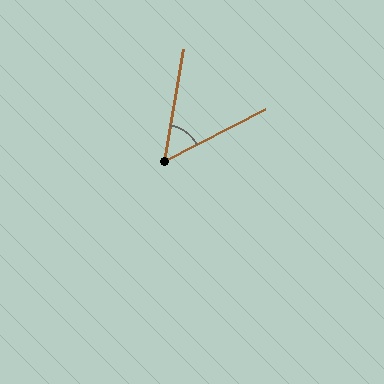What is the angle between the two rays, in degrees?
Approximately 54 degrees.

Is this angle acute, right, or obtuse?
It is acute.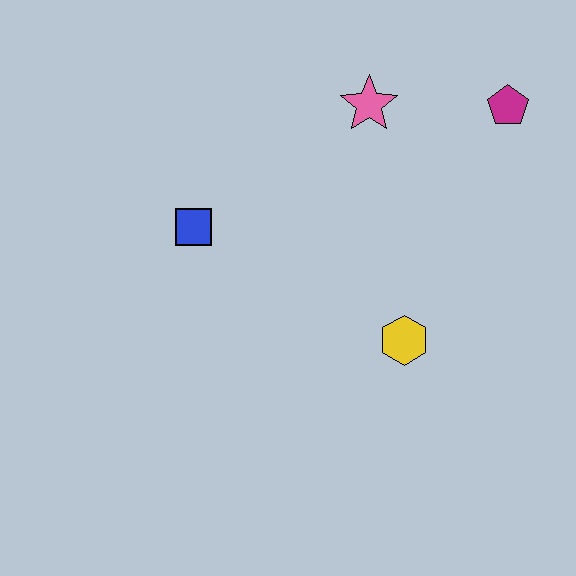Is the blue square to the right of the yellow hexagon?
No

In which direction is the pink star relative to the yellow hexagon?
The pink star is above the yellow hexagon.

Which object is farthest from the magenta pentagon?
The blue square is farthest from the magenta pentagon.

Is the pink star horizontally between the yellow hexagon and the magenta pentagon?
No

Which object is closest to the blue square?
The pink star is closest to the blue square.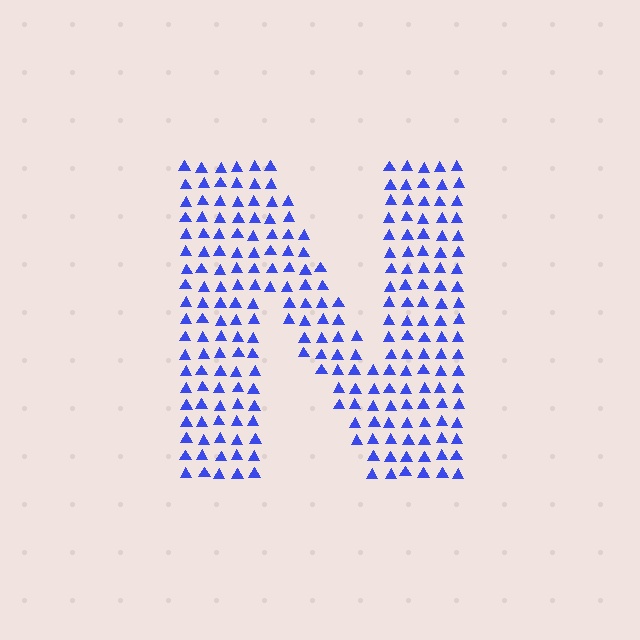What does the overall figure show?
The overall figure shows the letter N.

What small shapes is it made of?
It is made of small triangles.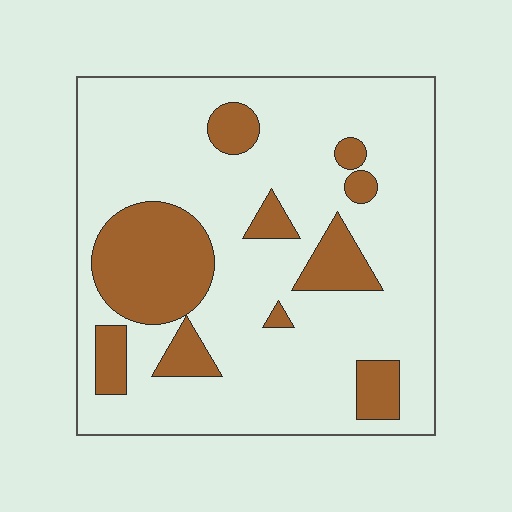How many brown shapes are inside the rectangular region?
10.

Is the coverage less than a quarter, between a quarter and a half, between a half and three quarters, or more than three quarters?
Less than a quarter.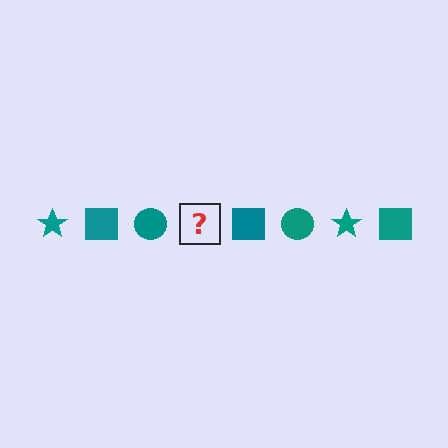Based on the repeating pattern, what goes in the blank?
The blank should be a teal star.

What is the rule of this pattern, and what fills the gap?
The rule is that the pattern cycles through star, square, circle shapes in teal. The gap should be filled with a teal star.